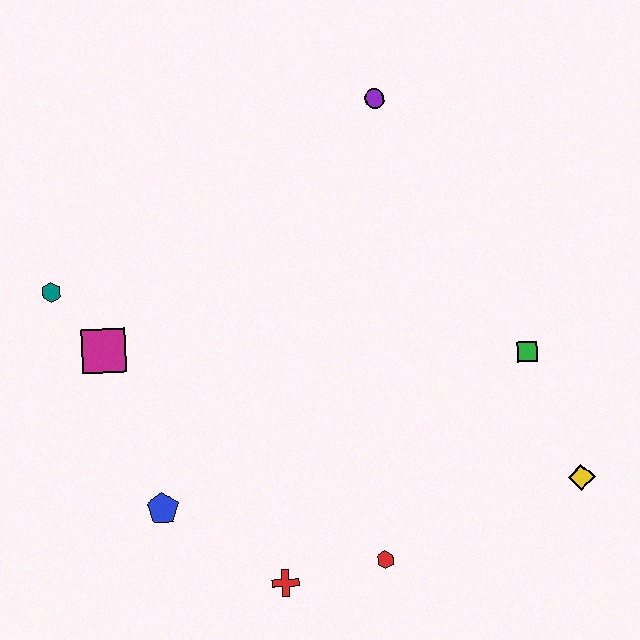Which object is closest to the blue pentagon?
The red cross is closest to the blue pentagon.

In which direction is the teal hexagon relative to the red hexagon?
The teal hexagon is to the left of the red hexagon.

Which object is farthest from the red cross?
The purple circle is farthest from the red cross.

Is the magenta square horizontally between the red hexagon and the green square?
No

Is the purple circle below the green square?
No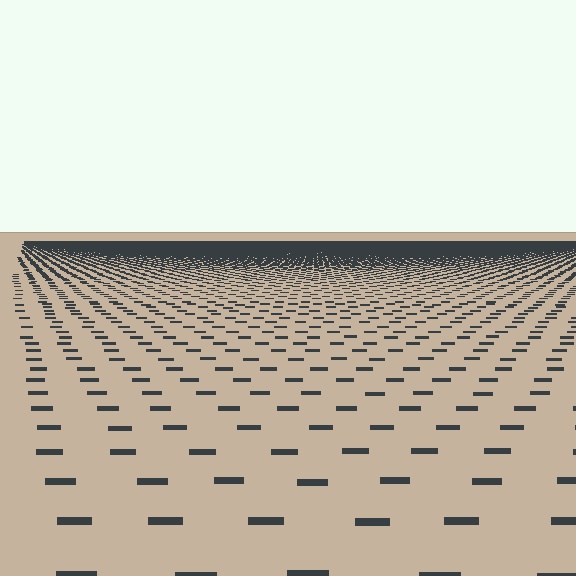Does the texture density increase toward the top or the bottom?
Density increases toward the top.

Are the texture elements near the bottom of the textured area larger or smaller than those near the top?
Larger. Near the bottom, elements are closer to the viewer and appear at a bigger on-screen size.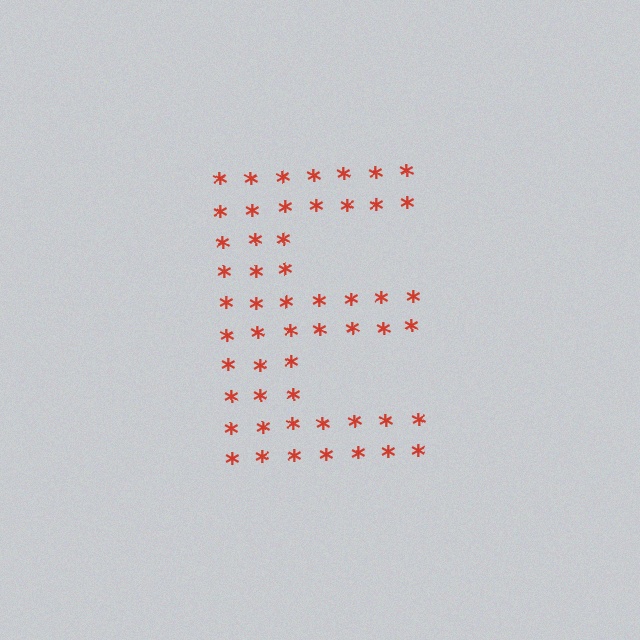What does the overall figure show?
The overall figure shows the letter E.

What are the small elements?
The small elements are asterisks.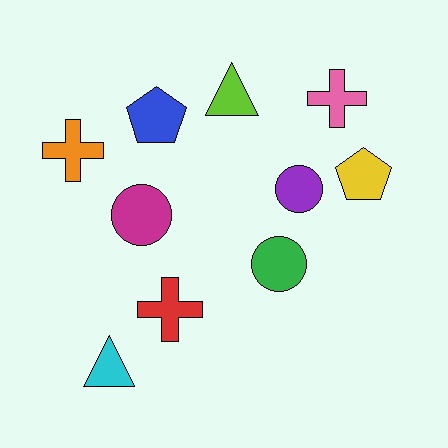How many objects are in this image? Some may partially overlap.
There are 10 objects.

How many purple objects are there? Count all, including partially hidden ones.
There is 1 purple object.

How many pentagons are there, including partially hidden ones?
There are 2 pentagons.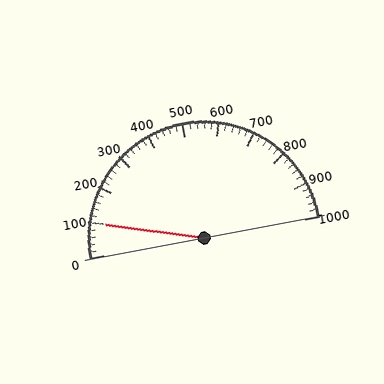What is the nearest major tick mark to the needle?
The nearest major tick mark is 100.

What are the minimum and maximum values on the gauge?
The gauge ranges from 0 to 1000.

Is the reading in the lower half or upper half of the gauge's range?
The reading is in the lower half of the range (0 to 1000).